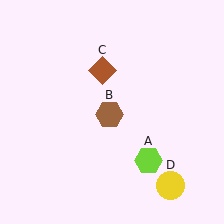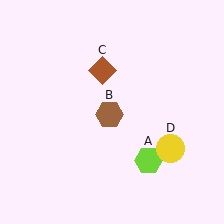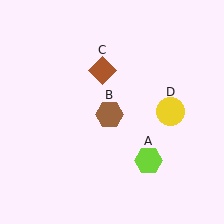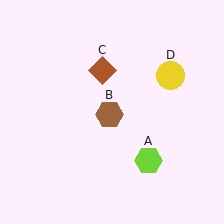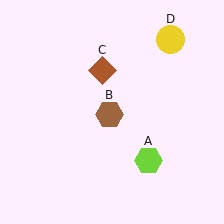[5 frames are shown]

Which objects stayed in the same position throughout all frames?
Lime hexagon (object A) and brown hexagon (object B) and brown diamond (object C) remained stationary.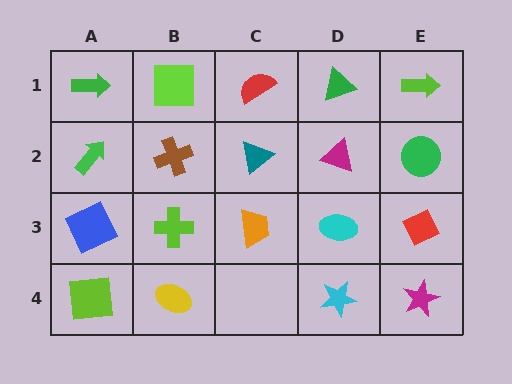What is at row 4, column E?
A magenta star.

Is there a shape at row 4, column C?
No, that cell is empty.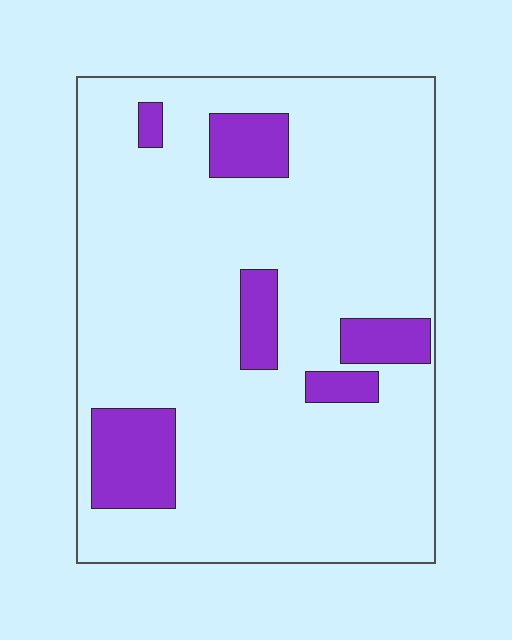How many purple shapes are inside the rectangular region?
6.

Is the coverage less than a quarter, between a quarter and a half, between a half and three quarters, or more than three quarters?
Less than a quarter.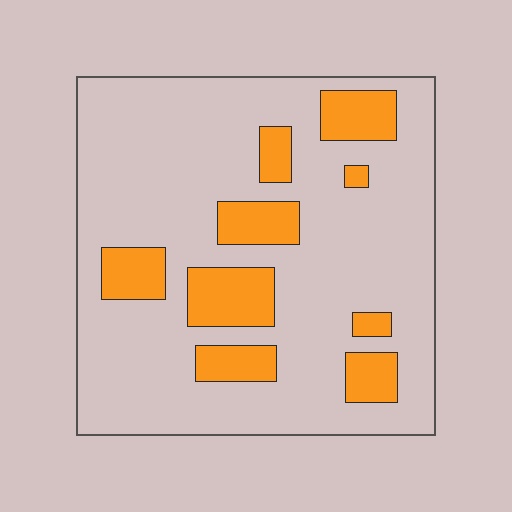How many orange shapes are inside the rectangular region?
9.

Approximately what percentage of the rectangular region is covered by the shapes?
Approximately 20%.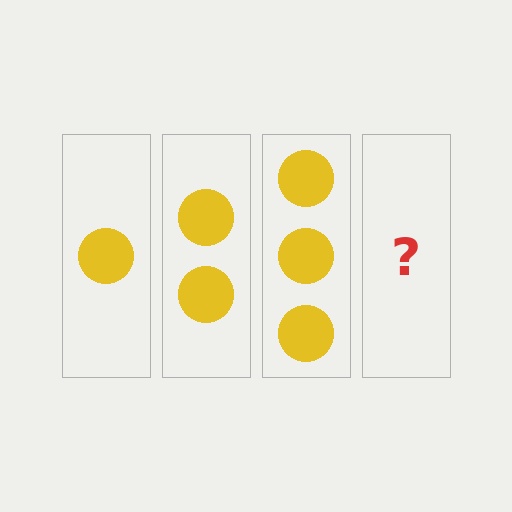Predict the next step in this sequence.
The next step is 4 circles.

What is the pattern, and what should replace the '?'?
The pattern is that each step adds one more circle. The '?' should be 4 circles.